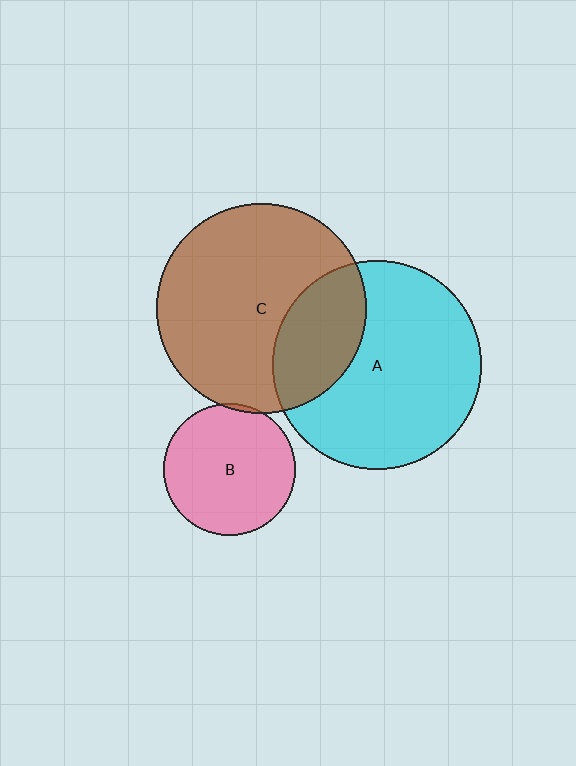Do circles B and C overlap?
Yes.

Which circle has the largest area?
Circle C (brown).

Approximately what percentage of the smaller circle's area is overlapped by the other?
Approximately 5%.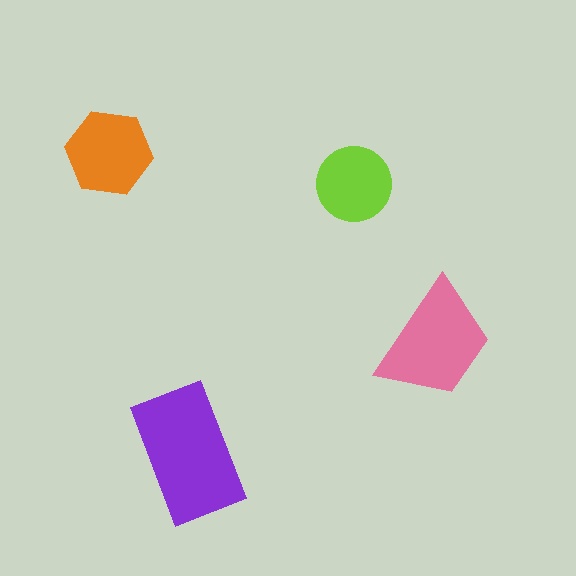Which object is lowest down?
The purple rectangle is bottommost.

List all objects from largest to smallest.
The purple rectangle, the pink trapezoid, the orange hexagon, the lime circle.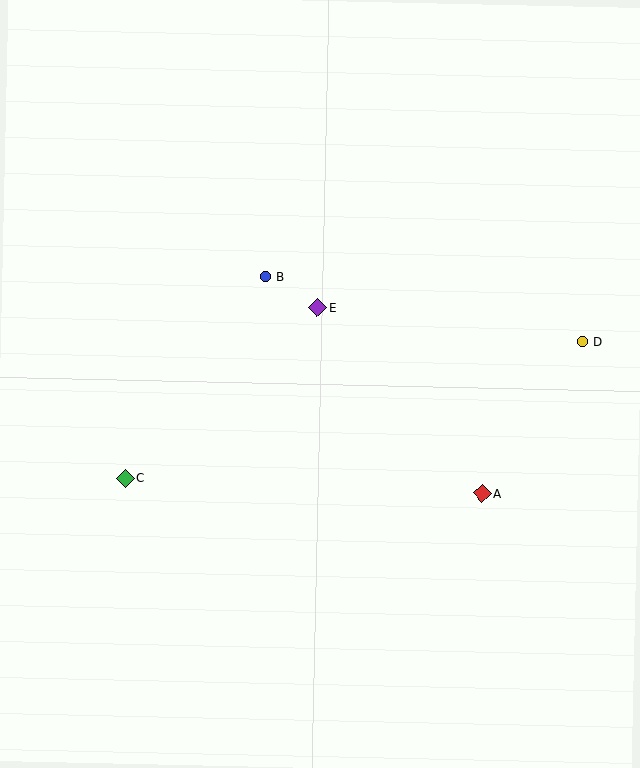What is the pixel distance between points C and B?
The distance between C and B is 245 pixels.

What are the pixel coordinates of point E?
Point E is at (317, 308).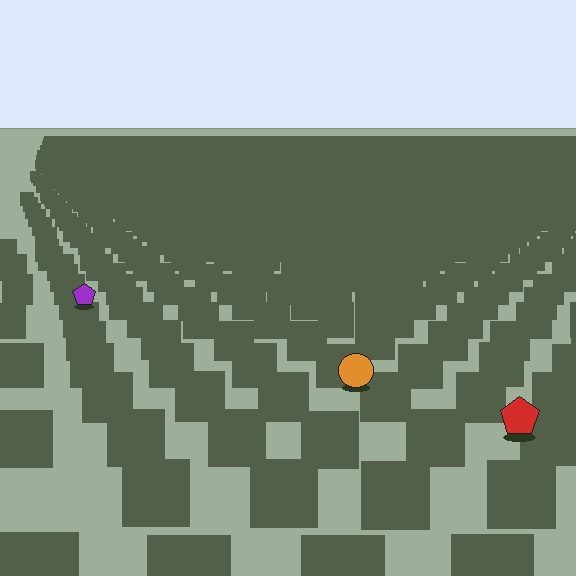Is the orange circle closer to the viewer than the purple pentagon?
Yes. The orange circle is closer — you can tell from the texture gradient: the ground texture is coarser near it.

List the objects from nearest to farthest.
From nearest to farthest: the red pentagon, the orange circle, the purple pentagon.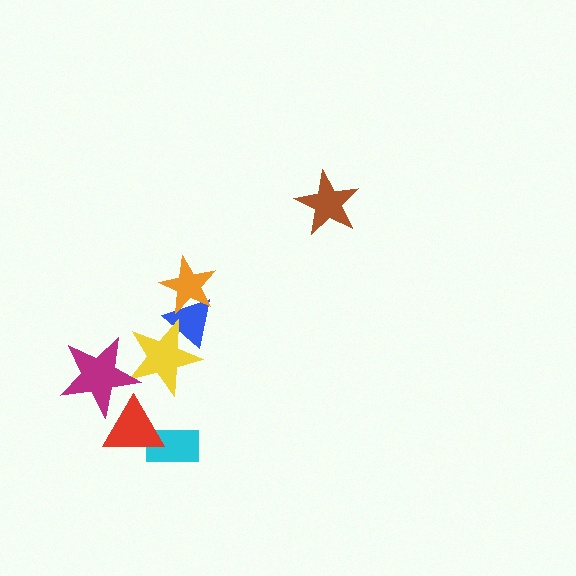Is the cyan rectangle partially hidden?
Yes, it is partially covered by another shape.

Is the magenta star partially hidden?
Yes, it is partially covered by another shape.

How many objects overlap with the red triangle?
2 objects overlap with the red triangle.